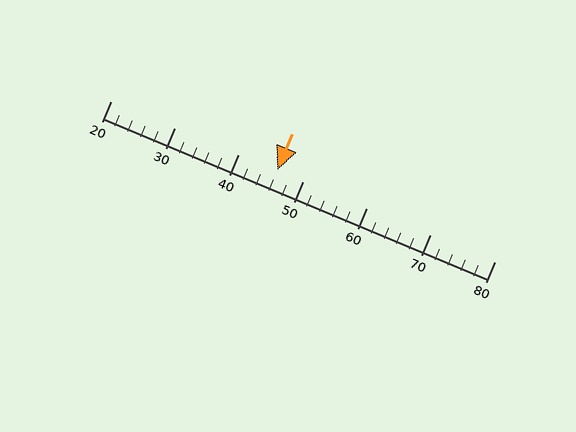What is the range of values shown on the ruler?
The ruler shows values from 20 to 80.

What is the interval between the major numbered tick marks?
The major tick marks are spaced 10 units apart.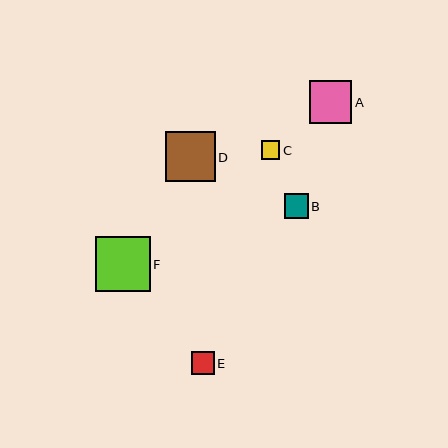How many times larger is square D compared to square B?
Square D is approximately 2.0 times the size of square B.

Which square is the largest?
Square F is the largest with a size of approximately 55 pixels.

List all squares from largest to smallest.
From largest to smallest: F, D, A, B, E, C.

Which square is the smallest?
Square C is the smallest with a size of approximately 19 pixels.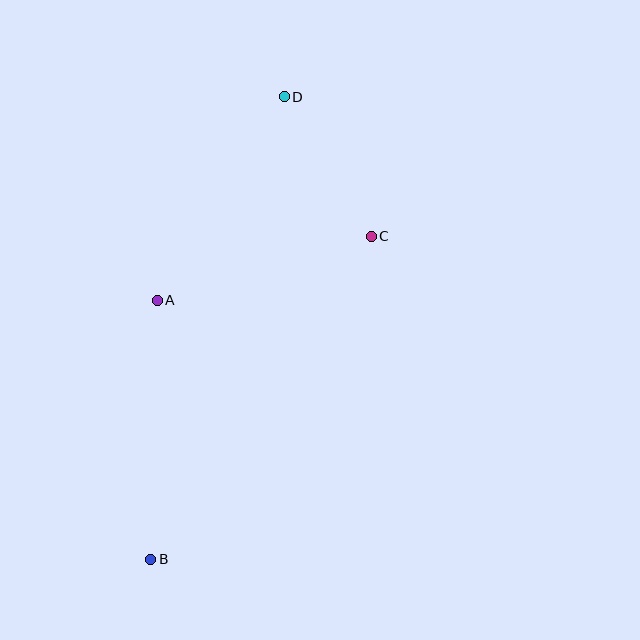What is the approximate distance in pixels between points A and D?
The distance between A and D is approximately 240 pixels.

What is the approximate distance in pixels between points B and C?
The distance between B and C is approximately 391 pixels.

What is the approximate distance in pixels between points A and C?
The distance between A and C is approximately 223 pixels.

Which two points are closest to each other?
Points C and D are closest to each other.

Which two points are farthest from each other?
Points B and D are farthest from each other.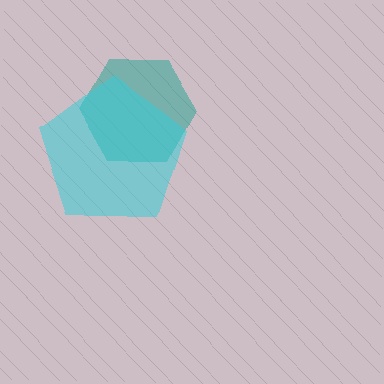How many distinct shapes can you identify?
There are 2 distinct shapes: a teal hexagon, a cyan pentagon.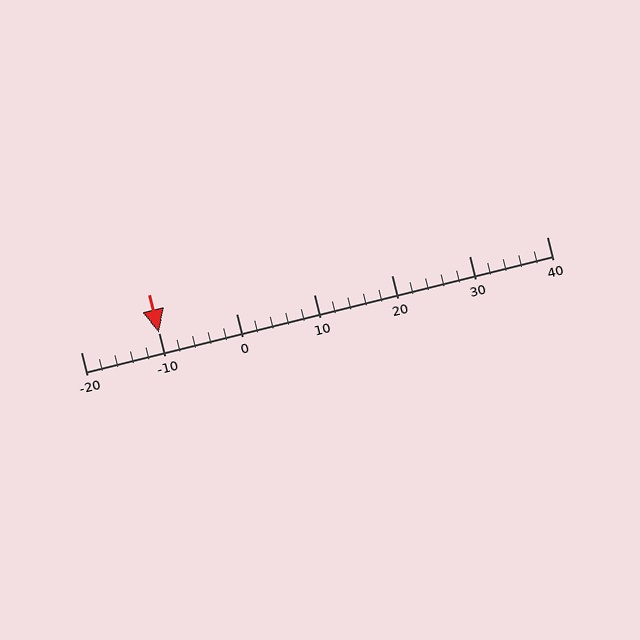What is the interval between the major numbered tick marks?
The major tick marks are spaced 10 units apart.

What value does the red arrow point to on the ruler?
The red arrow points to approximately -10.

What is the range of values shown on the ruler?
The ruler shows values from -20 to 40.